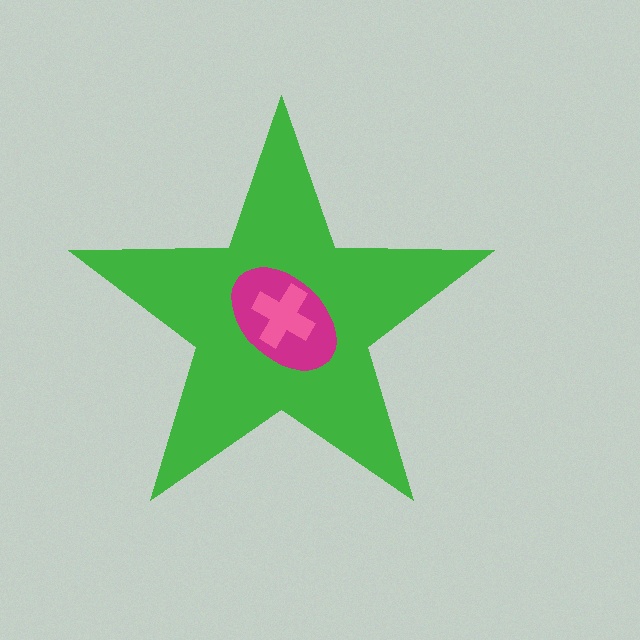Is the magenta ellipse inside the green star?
Yes.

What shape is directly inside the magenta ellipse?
The pink cross.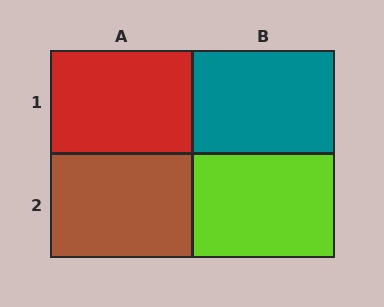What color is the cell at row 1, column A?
Red.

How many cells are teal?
1 cell is teal.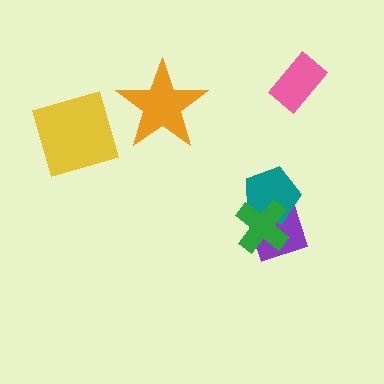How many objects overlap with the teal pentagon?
2 objects overlap with the teal pentagon.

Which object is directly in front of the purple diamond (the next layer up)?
The teal pentagon is directly in front of the purple diamond.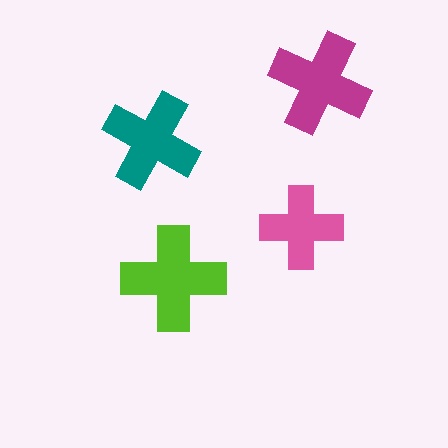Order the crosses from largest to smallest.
the lime one, the magenta one, the teal one, the pink one.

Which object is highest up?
The magenta cross is topmost.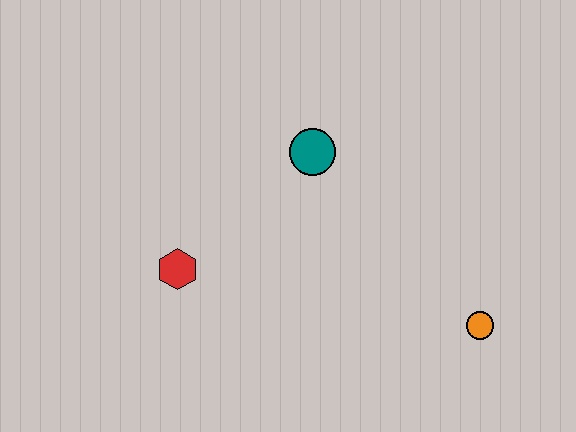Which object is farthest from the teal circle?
The orange circle is farthest from the teal circle.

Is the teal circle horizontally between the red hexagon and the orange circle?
Yes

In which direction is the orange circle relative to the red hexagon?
The orange circle is to the right of the red hexagon.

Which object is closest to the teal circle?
The red hexagon is closest to the teal circle.